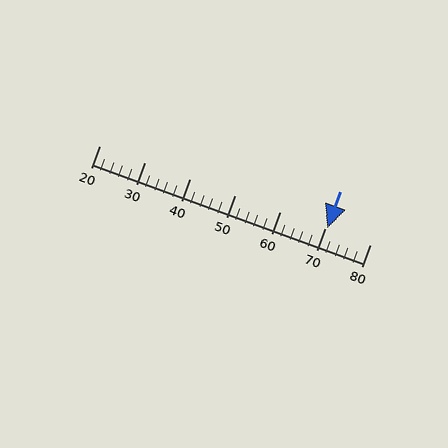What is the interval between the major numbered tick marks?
The major tick marks are spaced 10 units apart.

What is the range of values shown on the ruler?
The ruler shows values from 20 to 80.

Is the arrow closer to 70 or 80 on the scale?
The arrow is closer to 70.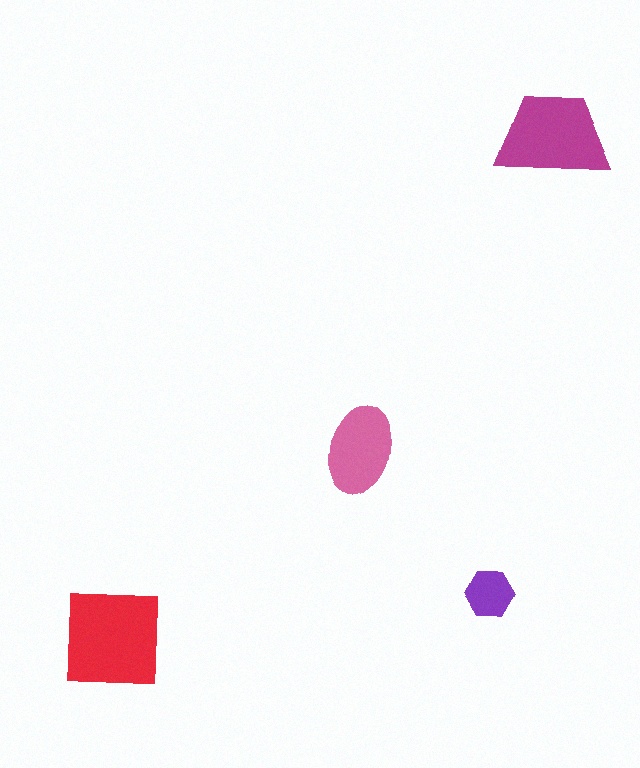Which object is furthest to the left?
The red square is leftmost.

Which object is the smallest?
The purple hexagon.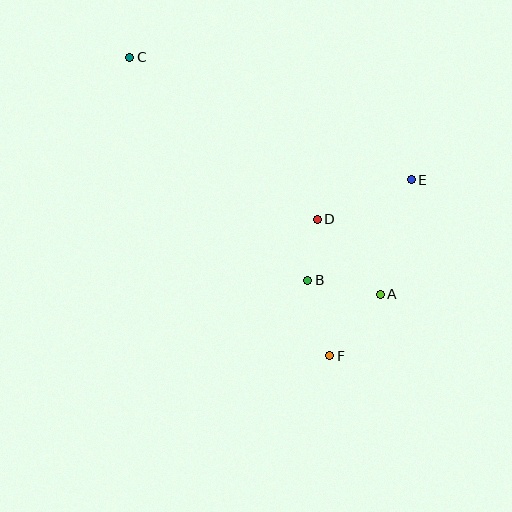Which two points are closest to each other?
Points B and D are closest to each other.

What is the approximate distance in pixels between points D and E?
The distance between D and E is approximately 102 pixels.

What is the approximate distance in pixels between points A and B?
The distance between A and B is approximately 74 pixels.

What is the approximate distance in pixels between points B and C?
The distance between B and C is approximately 285 pixels.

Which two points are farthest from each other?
Points C and F are farthest from each other.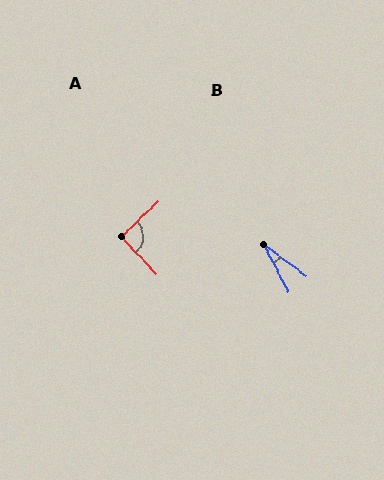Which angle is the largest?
A, at approximately 91 degrees.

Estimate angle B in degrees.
Approximately 26 degrees.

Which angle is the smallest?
B, at approximately 26 degrees.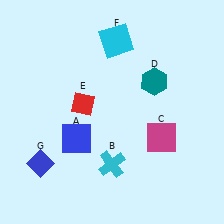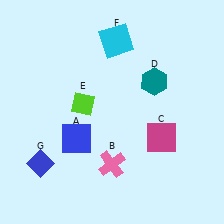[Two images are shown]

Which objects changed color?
B changed from cyan to pink. E changed from red to lime.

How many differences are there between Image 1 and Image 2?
There are 2 differences between the two images.